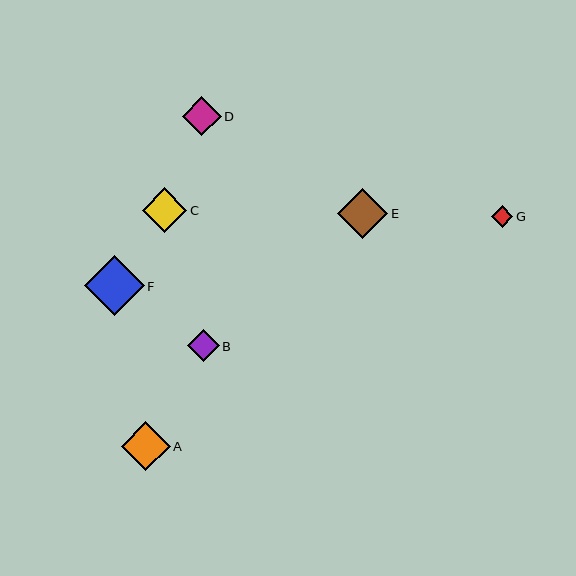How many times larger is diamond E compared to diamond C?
Diamond E is approximately 1.1 times the size of diamond C.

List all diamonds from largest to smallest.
From largest to smallest: F, E, A, C, D, B, G.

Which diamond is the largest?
Diamond F is the largest with a size of approximately 60 pixels.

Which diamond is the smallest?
Diamond G is the smallest with a size of approximately 21 pixels.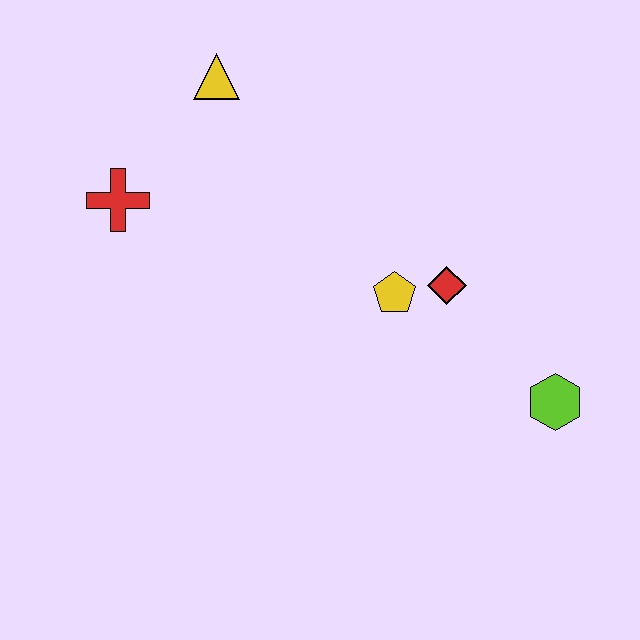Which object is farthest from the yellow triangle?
The lime hexagon is farthest from the yellow triangle.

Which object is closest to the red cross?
The yellow triangle is closest to the red cross.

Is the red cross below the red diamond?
No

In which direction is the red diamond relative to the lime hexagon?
The red diamond is above the lime hexagon.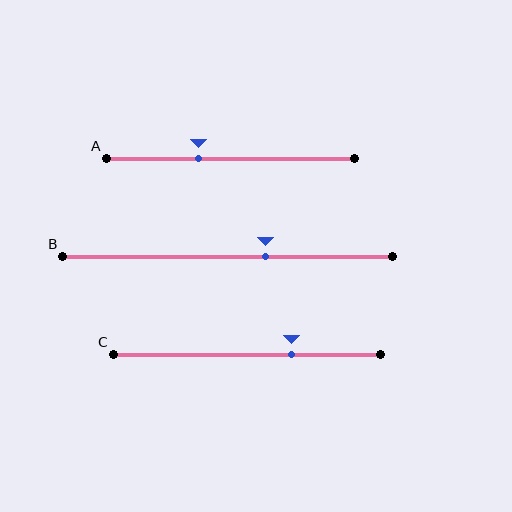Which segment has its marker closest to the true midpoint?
Segment B has its marker closest to the true midpoint.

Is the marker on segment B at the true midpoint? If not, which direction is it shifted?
No, the marker on segment B is shifted to the right by about 11% of the segment length.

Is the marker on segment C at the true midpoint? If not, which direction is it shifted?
No, the marker on segment C is shifted to the right by about 17% of the segment length.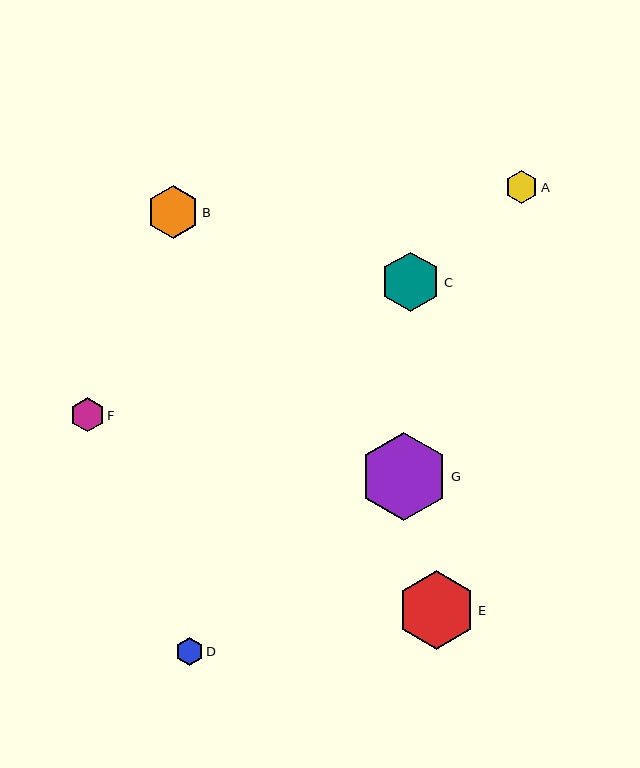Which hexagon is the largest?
Hexagon G is the largest with a size of approximately 88 pixels.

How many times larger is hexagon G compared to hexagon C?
Hexagon G is approximately 1.5 times the size of hexagon C.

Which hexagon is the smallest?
Hexagon D is the smallest with a size of approximately 28 pixels.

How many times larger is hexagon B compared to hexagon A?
Hexagon B is approximately 1.6 times the size of hexagon A.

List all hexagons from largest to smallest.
From largest to smallest: G, E, C, B, F, A, D.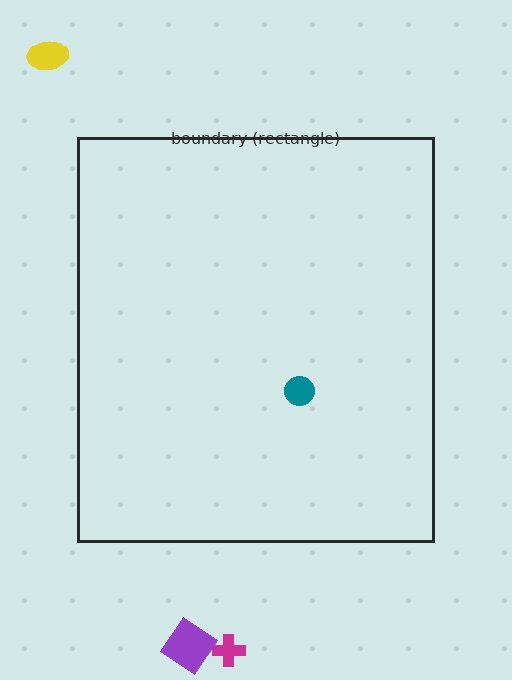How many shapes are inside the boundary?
1 inside, 3 outside.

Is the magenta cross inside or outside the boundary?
Outside.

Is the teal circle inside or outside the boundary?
Inside.